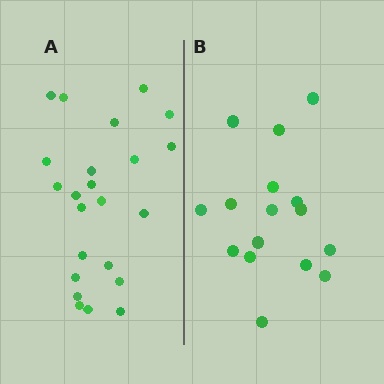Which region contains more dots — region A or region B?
Region A (the left region) has more dots.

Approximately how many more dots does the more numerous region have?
Region A has roughly 8 or so more dots than region B.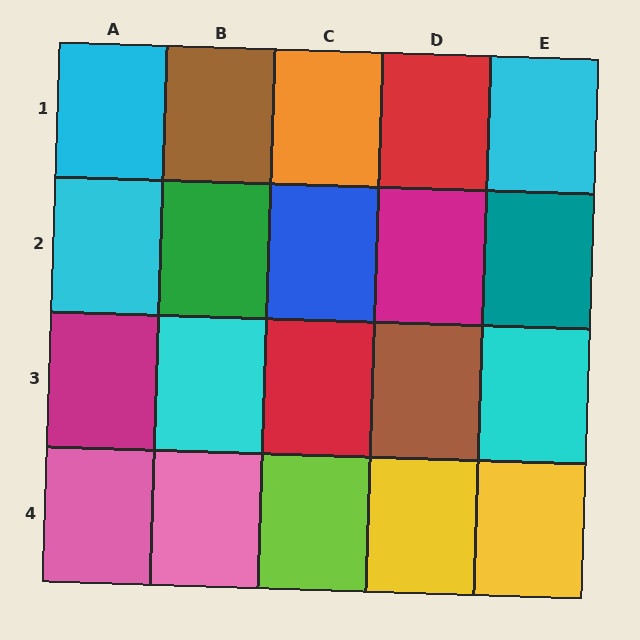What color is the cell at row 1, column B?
Brown.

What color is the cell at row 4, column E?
Yellow.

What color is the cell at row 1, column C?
Orange.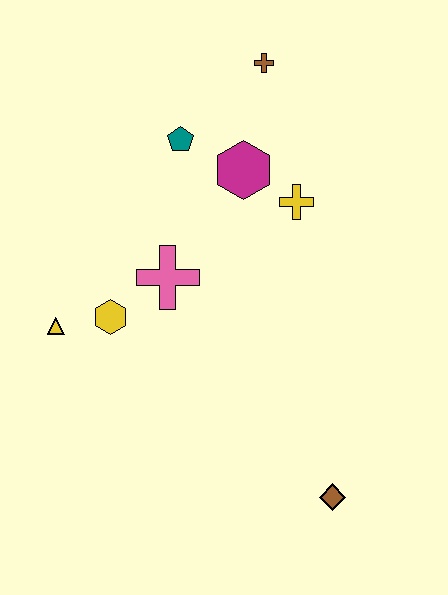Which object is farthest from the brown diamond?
The brown cross is farthest from the brown diamond.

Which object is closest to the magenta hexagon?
The yellow cross is closest to the magenta hexagon.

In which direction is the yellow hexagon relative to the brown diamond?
The yellow hexagon is to the left of the brown diamond.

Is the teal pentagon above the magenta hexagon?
Yes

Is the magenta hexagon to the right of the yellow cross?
No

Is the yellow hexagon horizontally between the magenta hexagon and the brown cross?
No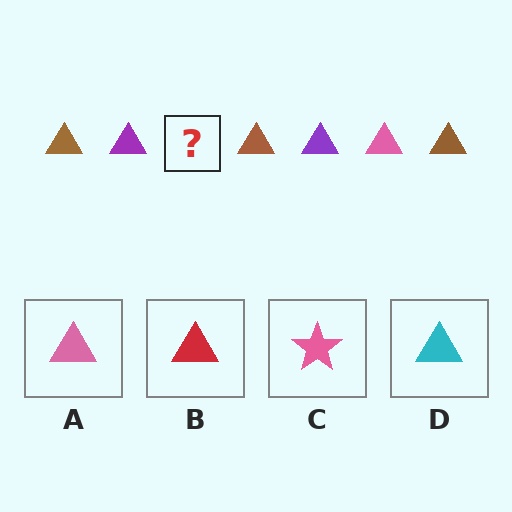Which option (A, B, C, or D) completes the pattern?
A.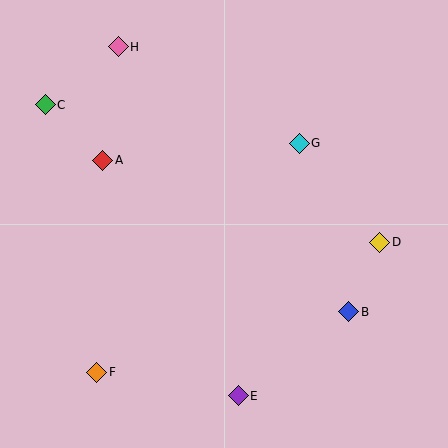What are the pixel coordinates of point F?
Point F is at (97, 372).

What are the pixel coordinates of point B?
Point B is at (349, 312).